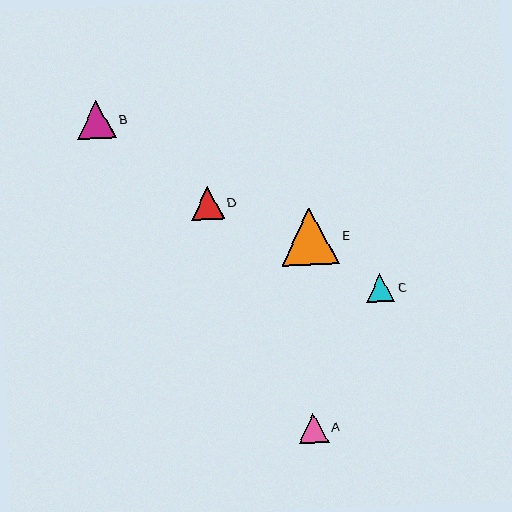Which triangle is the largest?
Triangle E is the largest with a size of approximately 58 pixels.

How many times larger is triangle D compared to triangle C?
Triangle D is approximately 1.2 times the size of triangle C.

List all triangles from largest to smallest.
From largest to smallest: E, B, D, A, C.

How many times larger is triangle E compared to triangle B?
Triangle E is approximately 1.5 times the size of triangle B.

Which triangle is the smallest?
Triangle C is the smallest with a size of approximately 28 pixels.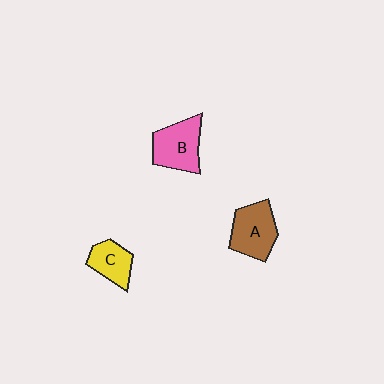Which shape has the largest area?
Shape B (pink).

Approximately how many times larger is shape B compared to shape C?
Approximately 1.4 times.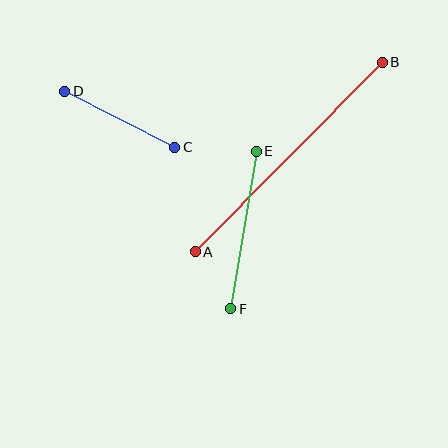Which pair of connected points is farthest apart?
Points A and B are farthest apart.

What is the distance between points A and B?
The distance is approximately 267 pixels.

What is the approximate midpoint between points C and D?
The midpoint is at approximately (120, 119) pixels.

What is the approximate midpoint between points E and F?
The midpoint is at approximately (243, 230) pixels.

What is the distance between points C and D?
The distance is approximately 124 pixels.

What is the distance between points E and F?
The distance is approximately 160 pixels.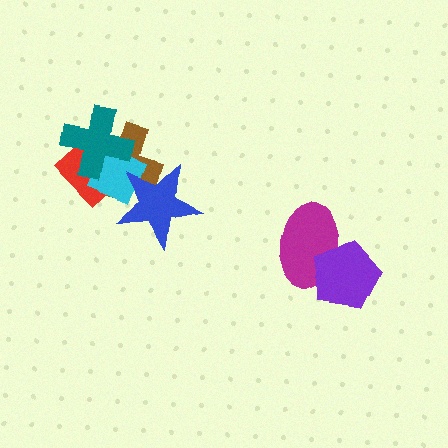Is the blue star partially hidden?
No, no other shape covers it.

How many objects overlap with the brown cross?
4 objects overlap with the brown cross.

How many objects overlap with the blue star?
3 objects overlap with the blue star.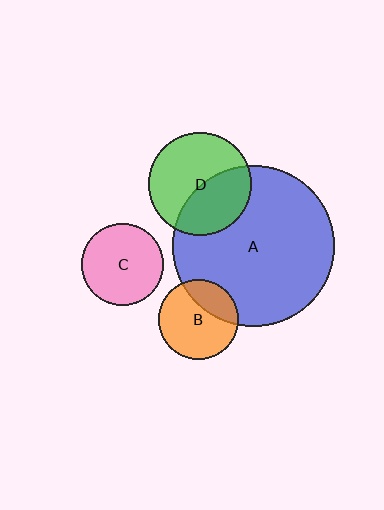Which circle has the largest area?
Circle A (blue).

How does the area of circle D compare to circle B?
Approximately 1.6 times.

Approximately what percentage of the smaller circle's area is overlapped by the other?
Approximately 30%.